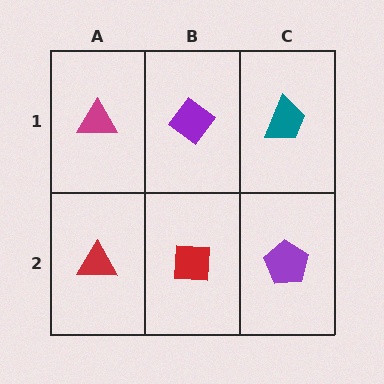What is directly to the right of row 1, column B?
A teal trapezoid.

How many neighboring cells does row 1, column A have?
2.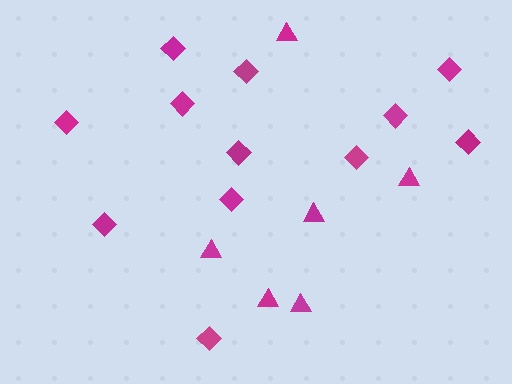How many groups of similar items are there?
There are 2 groups: one group of diamonds (12) and one group of triangles (6).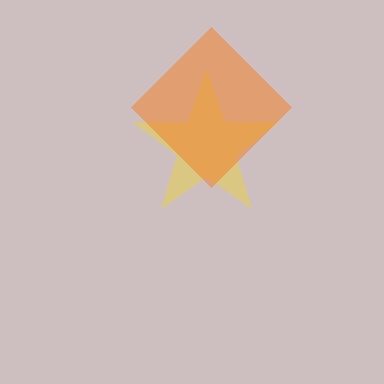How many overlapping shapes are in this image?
There are 2 overlapping shapes in the image.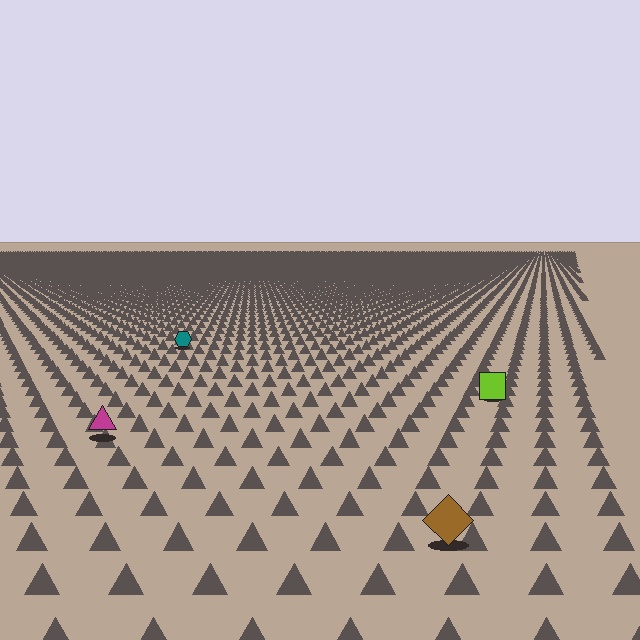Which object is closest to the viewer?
The brown diamond is closest. The texture marks near it are larger and more spread out.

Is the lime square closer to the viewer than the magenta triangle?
No. The magenta triangle is closer — you can tell from the texture gradient: the ground texture is coarser near it.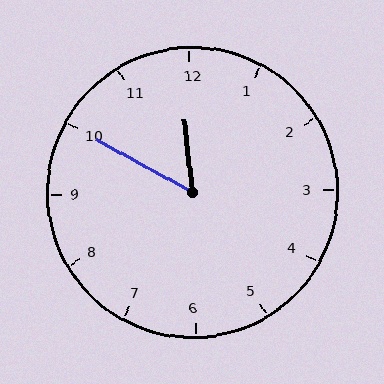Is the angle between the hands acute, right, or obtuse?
It is acute.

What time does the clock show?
11:50.